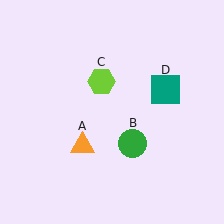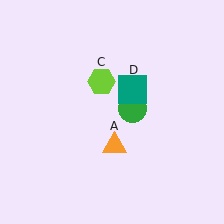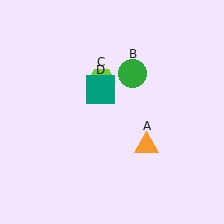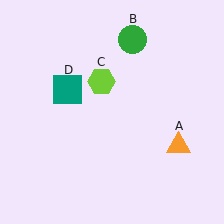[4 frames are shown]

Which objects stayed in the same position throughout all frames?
Lime hexagon (object C) remained stationary.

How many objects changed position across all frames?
3 objects changed position: orange triangle (object A), green circle (object B), teal square (object D).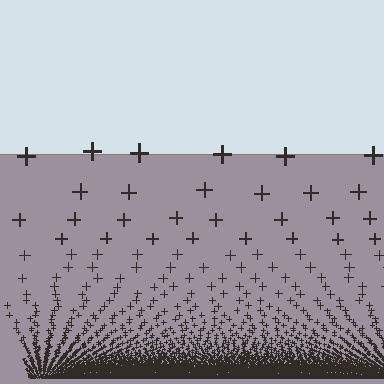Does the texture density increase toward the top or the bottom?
Density increases toward the bottom.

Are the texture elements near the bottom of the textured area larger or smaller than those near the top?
Smaller. The gradient is inverted — elements near the bottom are smaller and denser.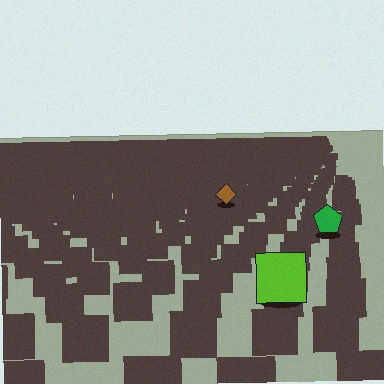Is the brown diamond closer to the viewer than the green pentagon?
No. The green pentagon is closer — you can tell from the texture gradient: the ground texture is coarser near it.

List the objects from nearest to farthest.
From nearest to farthest: the lime square, the green pentagon, the brown diamond.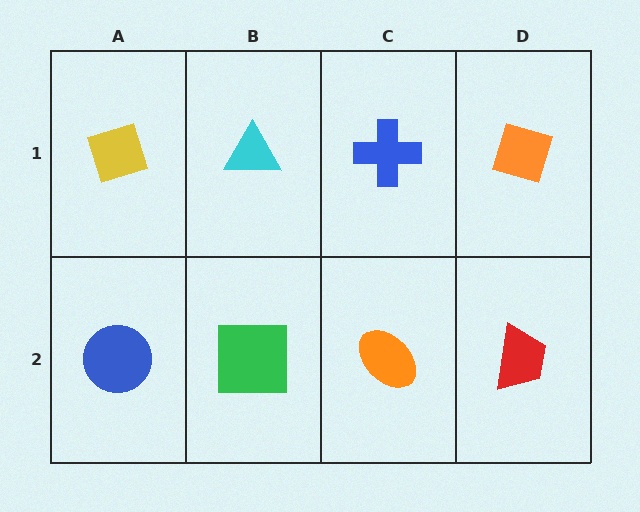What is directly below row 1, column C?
An orange ellipse.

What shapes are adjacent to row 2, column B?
A cyan triangle (row 1, column B), a blue circle (row 2, column A), an orange ellipse (row 2, column C).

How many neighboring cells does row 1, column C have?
3.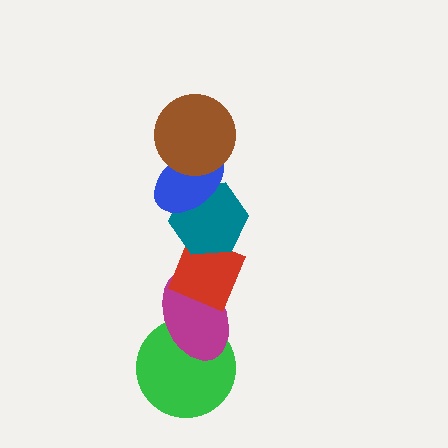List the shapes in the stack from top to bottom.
From top to bottom: the brown circle, the blue ellipse, the teal hexagon, the red diamond, the magenta ellipse, the green circle.